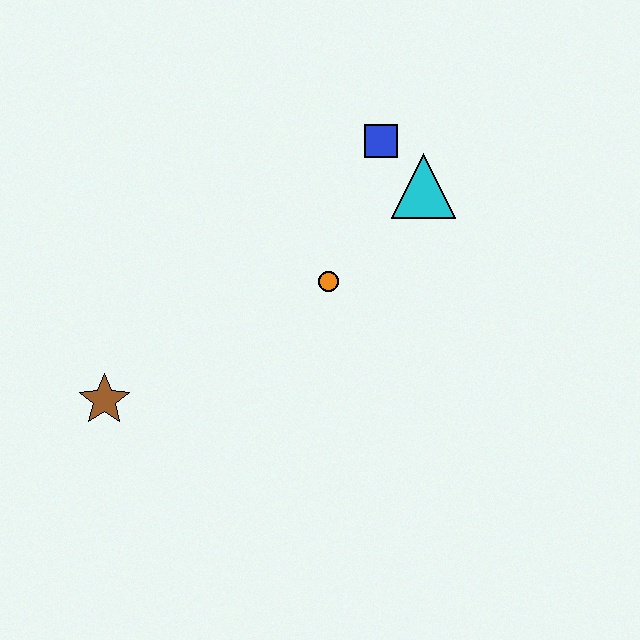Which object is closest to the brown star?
The orange circle is closest to the brown star.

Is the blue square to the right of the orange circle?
Yes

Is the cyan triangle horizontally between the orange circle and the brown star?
No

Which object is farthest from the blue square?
The brown star is farthest from the blue square.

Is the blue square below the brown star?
No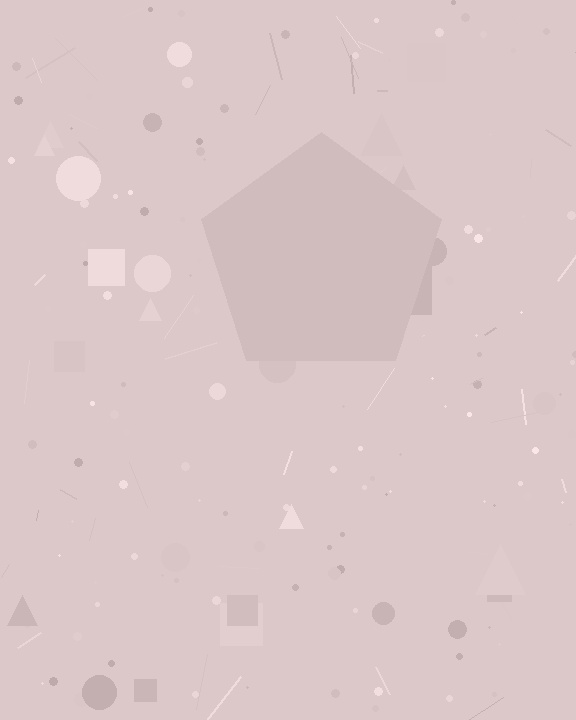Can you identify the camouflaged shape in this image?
The camouflaged shape is a pentagon.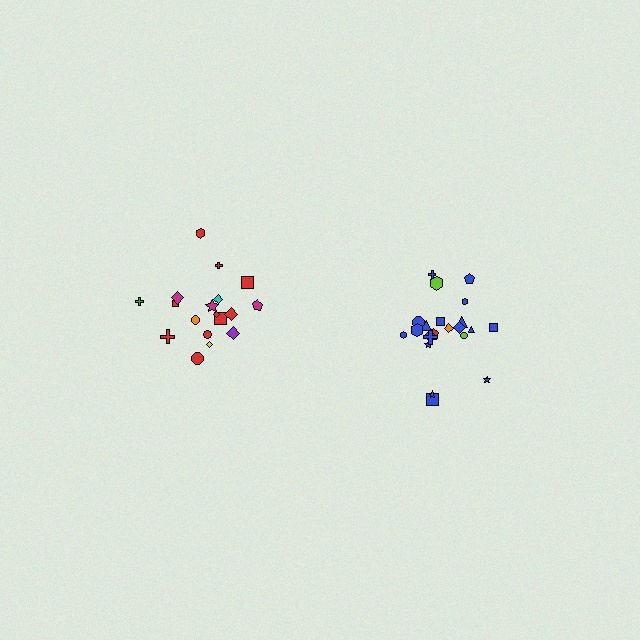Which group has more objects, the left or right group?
The right group.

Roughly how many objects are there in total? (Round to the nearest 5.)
Roughly 40 objects in total.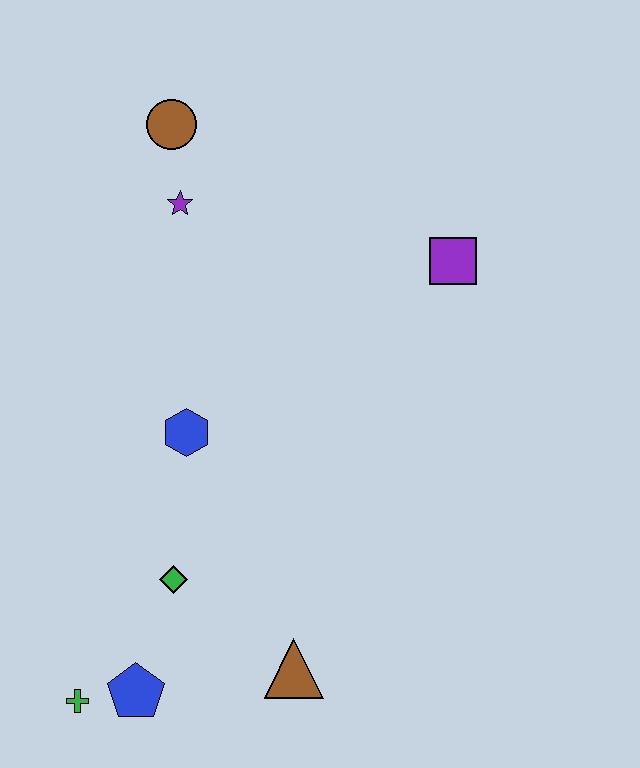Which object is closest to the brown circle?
The purple star is closest to the brown circle.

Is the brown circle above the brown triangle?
Yes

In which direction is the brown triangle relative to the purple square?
The brown triangle is below the purple square.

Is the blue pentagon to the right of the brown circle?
No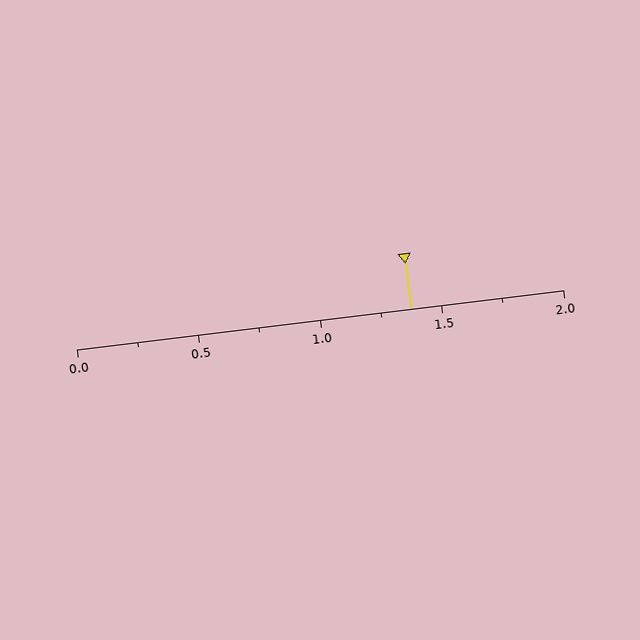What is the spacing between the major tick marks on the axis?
The major ticks are spaced 0.5 apart.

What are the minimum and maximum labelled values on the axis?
The axis runs from 0.0 to 2.0.